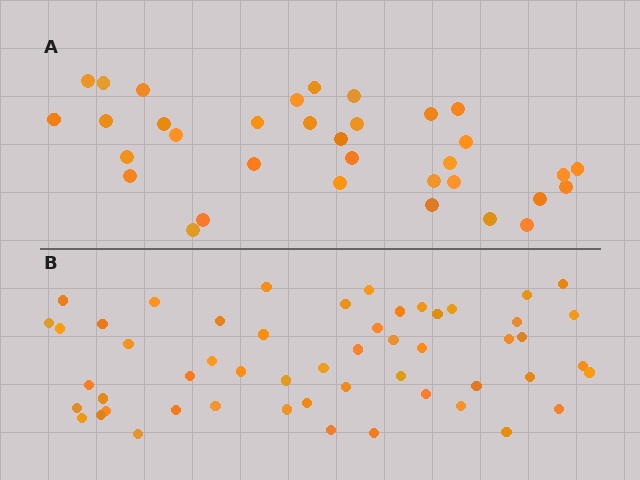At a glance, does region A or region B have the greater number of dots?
Region B (the bottom region) has more dots.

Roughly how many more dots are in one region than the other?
Region B has approximately 20 more dots than region A.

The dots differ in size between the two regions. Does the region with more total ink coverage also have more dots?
No. Region A has more total ink coverage because its dots are larger, but region B actually contains more individual dots. Total area can be misleading — the number of items is what matters here.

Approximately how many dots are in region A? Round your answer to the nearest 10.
About 30 dots. (The exact count is 34, which rounds to 30.)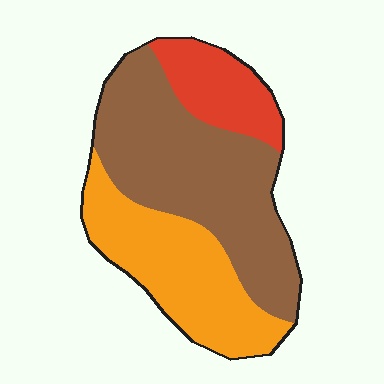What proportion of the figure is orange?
Orange covers 34% of the figure.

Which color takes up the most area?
Brown, at roughly 50%.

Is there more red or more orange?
Orange.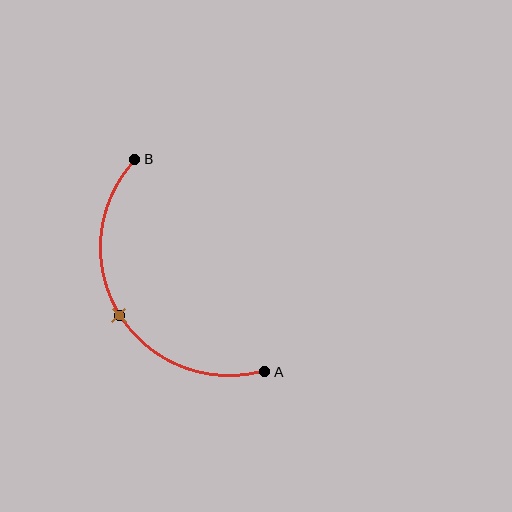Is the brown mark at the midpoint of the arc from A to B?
Yes. The brown mark lies on the arc at equal arc-length from both A and B — it is the arc midpoint.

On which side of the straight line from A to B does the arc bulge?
The arc bulges to the left of the straight line connecting A and B.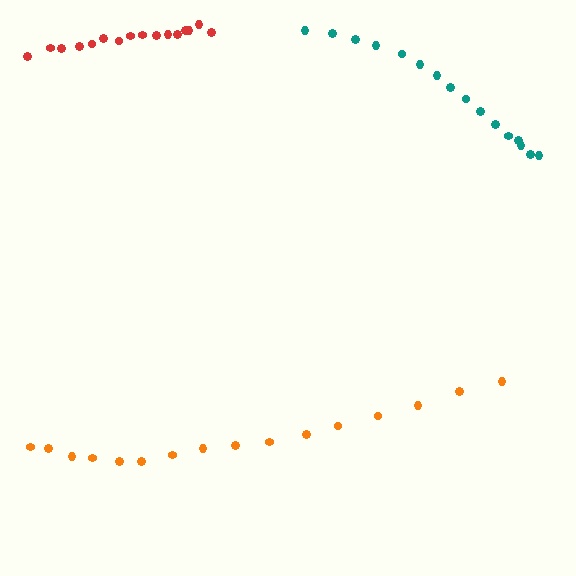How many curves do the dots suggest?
There are 3 distinct paths.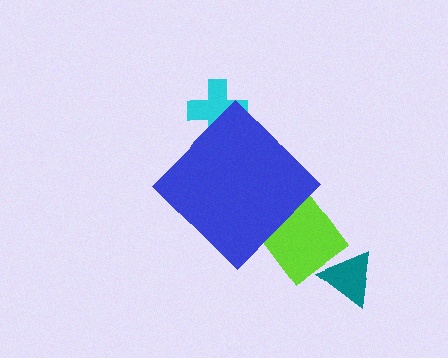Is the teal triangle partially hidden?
No, the teal triangle is fully visible.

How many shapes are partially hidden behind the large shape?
2 shapes are partially hidden.